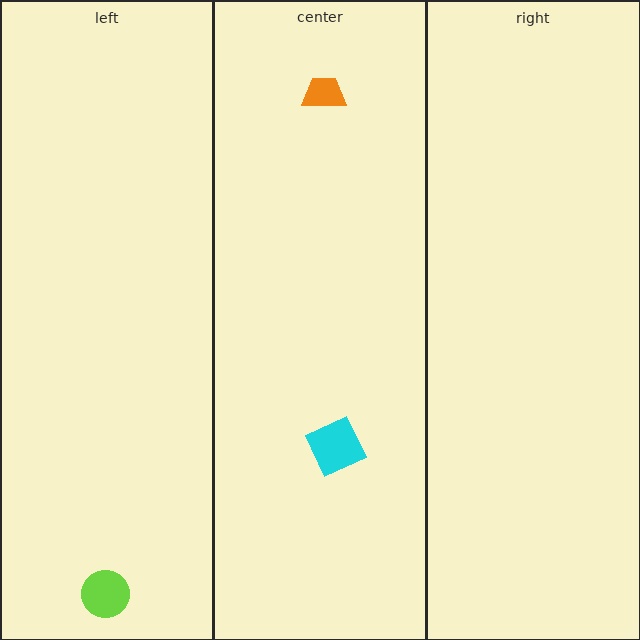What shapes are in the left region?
The lime circle.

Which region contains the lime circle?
The left region.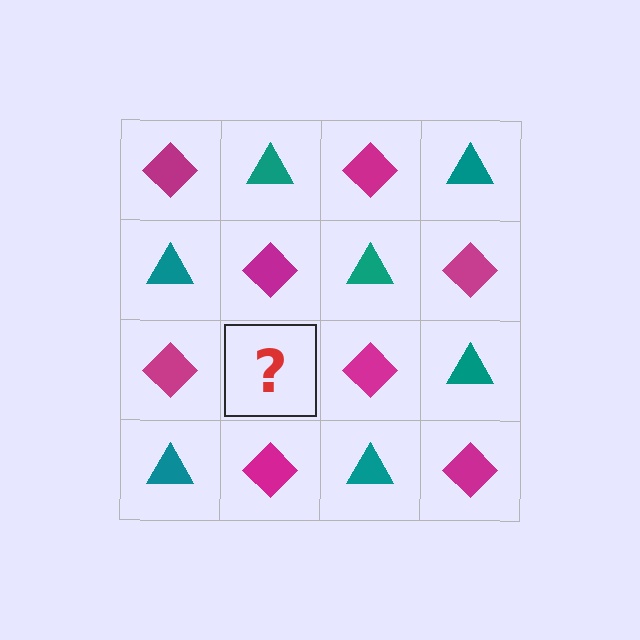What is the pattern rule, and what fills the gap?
The rule is that it alternates magenta diamond and teal triangle in a checkerboard pattern. The gap should be filled with a teal triangle.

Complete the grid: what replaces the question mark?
The question mark should be replaced with a teal triangle.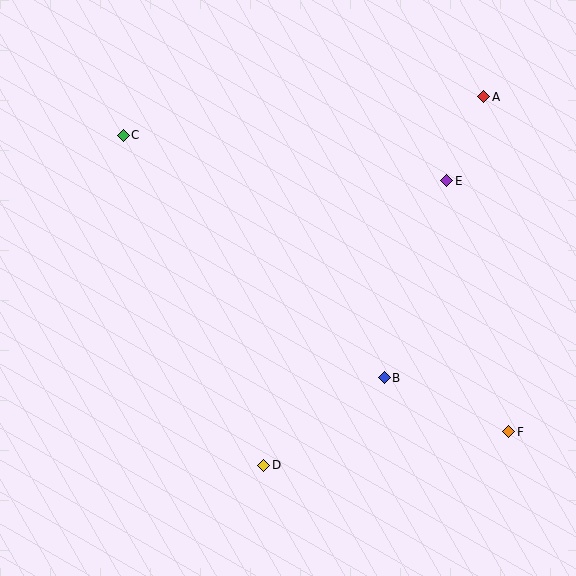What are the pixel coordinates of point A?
Point A is at (484, 97).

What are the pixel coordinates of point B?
Point B is at (384, 378).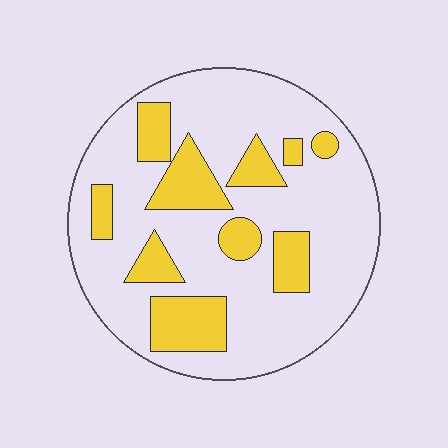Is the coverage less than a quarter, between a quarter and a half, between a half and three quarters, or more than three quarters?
Between a quarter and a half.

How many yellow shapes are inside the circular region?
10.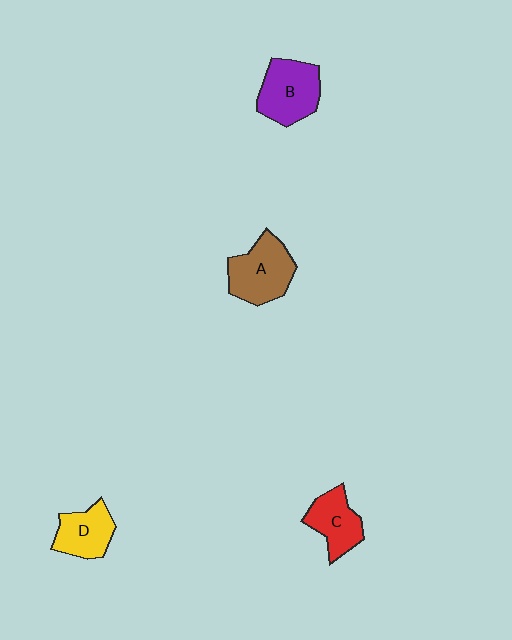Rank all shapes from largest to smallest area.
From largest to smallest: A (brown), B (purple), C (red), D (yellow).